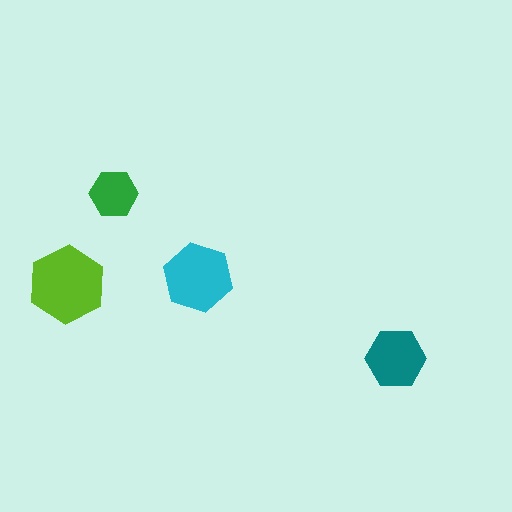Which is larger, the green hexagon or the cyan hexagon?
The cyan one.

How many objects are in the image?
There are 4 objects in the image.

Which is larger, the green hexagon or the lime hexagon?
The lime one.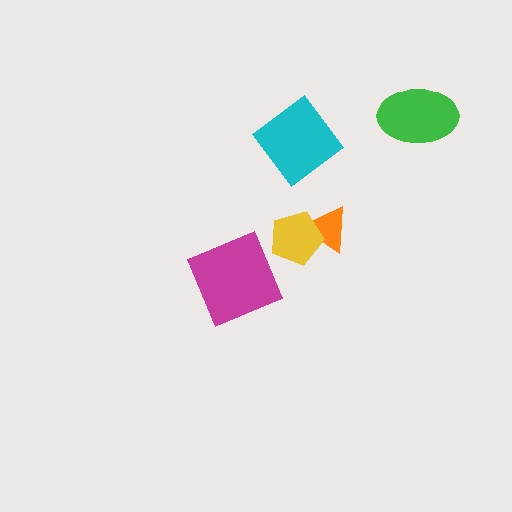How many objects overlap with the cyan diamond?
0 objects overlap with the cyan diamond.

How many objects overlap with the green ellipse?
0 objects overlap with the green ellipse.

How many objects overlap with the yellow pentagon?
1 object overlaps with the yellow pentagon.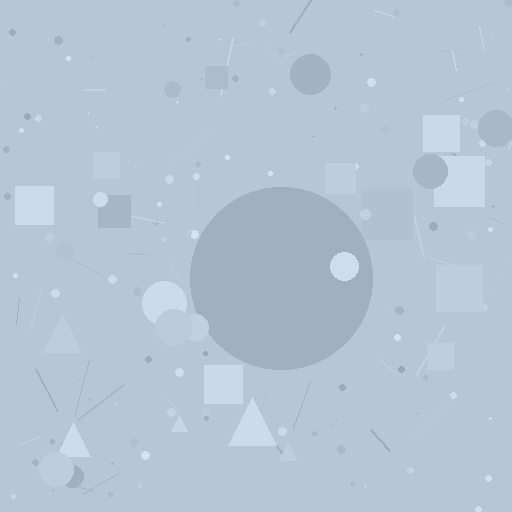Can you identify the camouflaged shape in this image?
The camouflaged shape is a circle.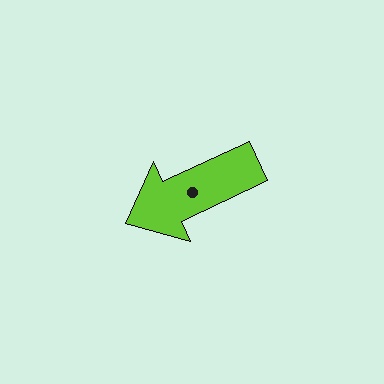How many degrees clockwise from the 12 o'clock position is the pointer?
Approximately 245 degrees.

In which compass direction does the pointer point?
Southwest.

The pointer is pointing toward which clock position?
Roughly 8 o'clock.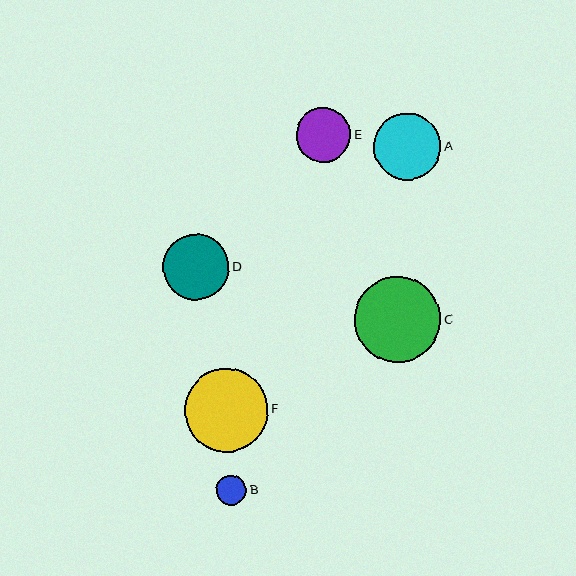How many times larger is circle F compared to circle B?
Circle F is approximately 2.8 times the size of circle B.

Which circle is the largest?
Circle C is the largest with a size of approximately 86 pixels.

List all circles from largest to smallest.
From largest to smallest: C, F, A, D, E, B.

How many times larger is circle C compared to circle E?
Circle C is approximately 1.6 times the size of circle E.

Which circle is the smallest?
Circle B is the smallest with a size of approximately 30 pixels.